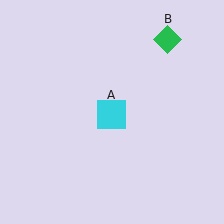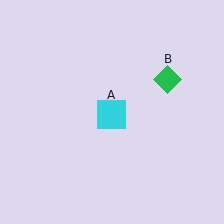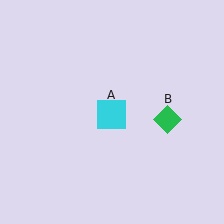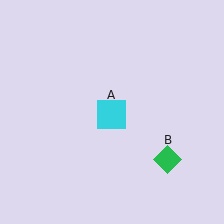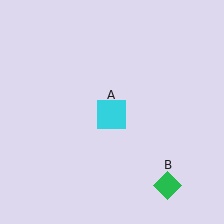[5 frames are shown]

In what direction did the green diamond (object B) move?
The green diamond (object B) moved down.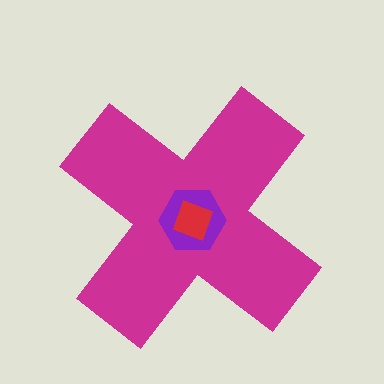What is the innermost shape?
The red square.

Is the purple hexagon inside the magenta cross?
Yes.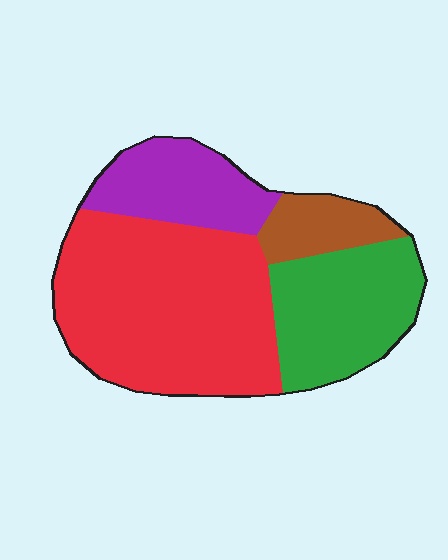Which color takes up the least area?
Brown, at roughly 10%.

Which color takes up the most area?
Red, at roughly 50%.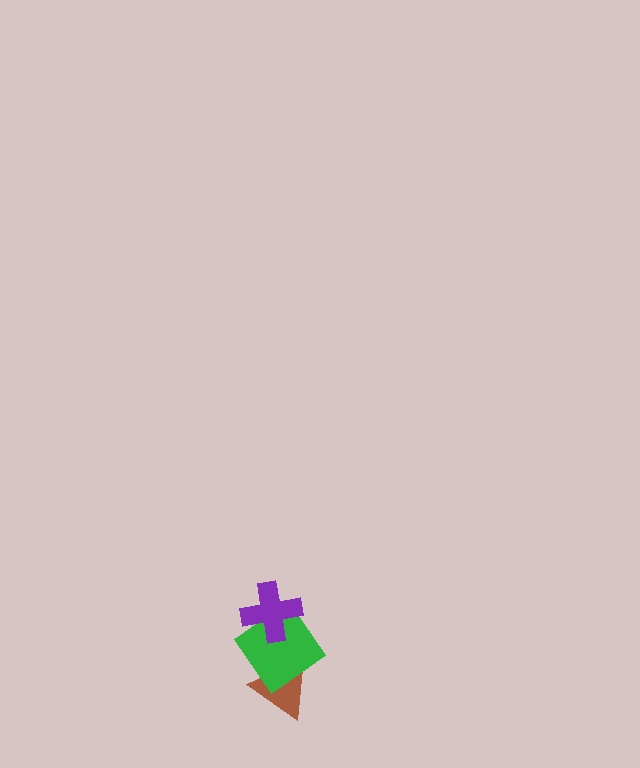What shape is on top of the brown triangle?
The green diamond is on top of the brown triangle.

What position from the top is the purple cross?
The purple cross is 1st from the top.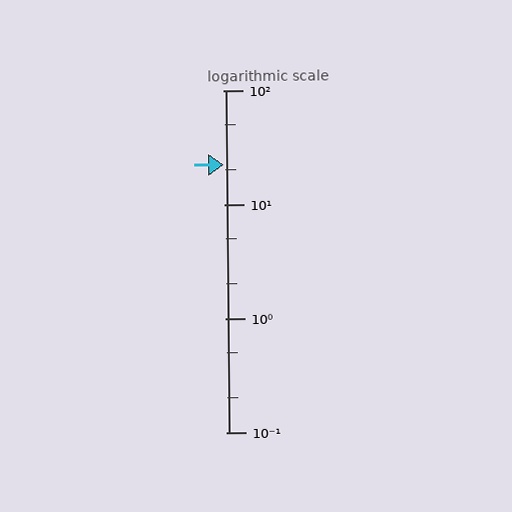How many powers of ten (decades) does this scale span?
The scale spans 3 decades, from 0.1 to 100.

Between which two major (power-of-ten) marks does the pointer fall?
The pointer is between 10 and 100.